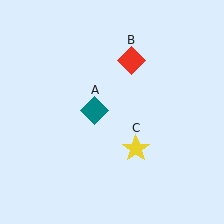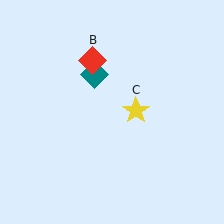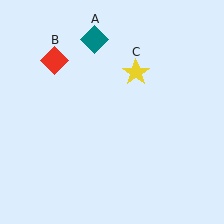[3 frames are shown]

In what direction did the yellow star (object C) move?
The yellow star (object C) moved up.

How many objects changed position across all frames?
3 objects changed position: teal diamond (object A), red diamond (object B), yellow star (object C).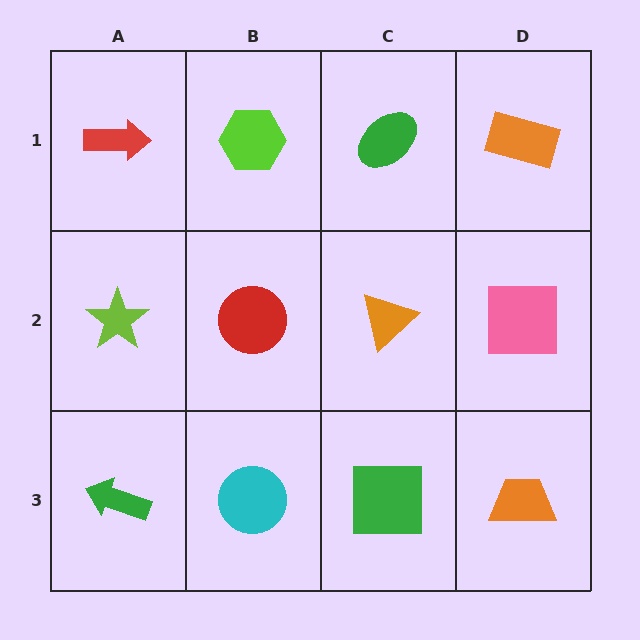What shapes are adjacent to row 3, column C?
An orange triangle (row 2, column C), a cyan circle (row 3, column B), an orange trapezoid (row 3, column D).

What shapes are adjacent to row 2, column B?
A lime hexagon (row 1, column B), a cyan circle (row 3, column B), a lime star (row 2, column A), an orange triangle (row 2, column C).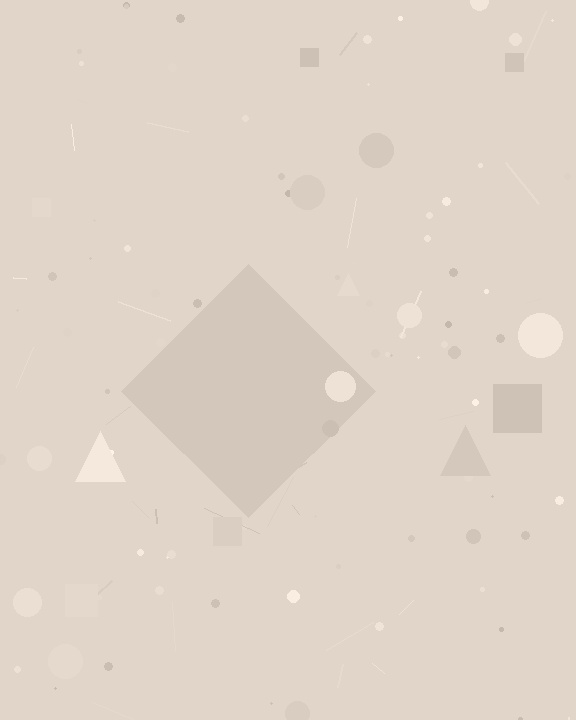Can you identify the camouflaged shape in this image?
The camouflaged shape is a diamond.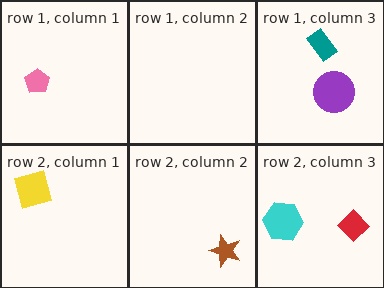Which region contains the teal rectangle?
The row 1, column 3 region.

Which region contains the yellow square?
The row 2, column 1 region.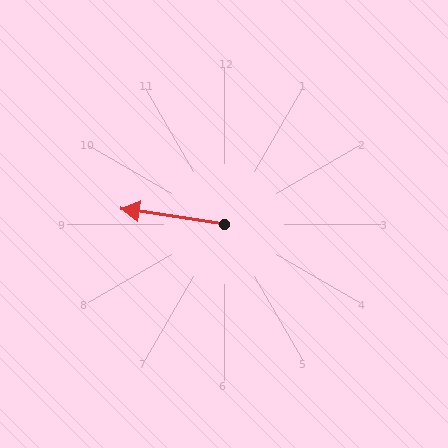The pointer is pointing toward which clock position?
Roughly 9 o'clock.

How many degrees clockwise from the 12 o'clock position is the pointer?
Approximately 279 degrees.